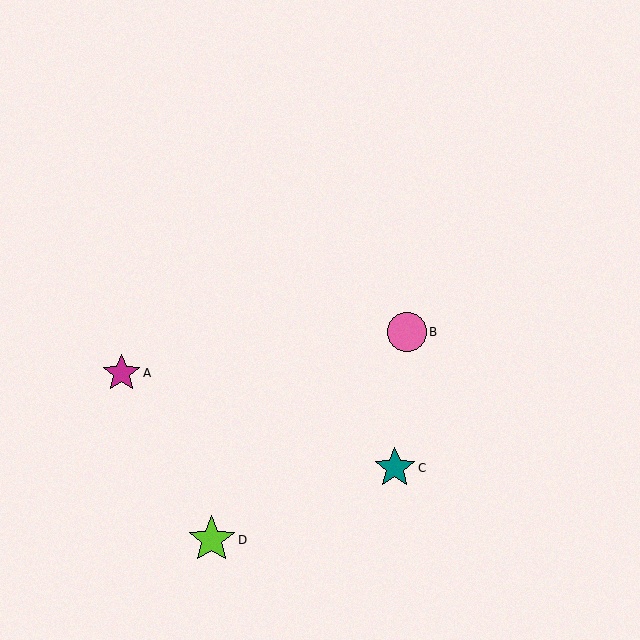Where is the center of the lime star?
The center of the lime star is at (212, 540).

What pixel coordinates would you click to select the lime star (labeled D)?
Click at (212, 540) to select the lime star D.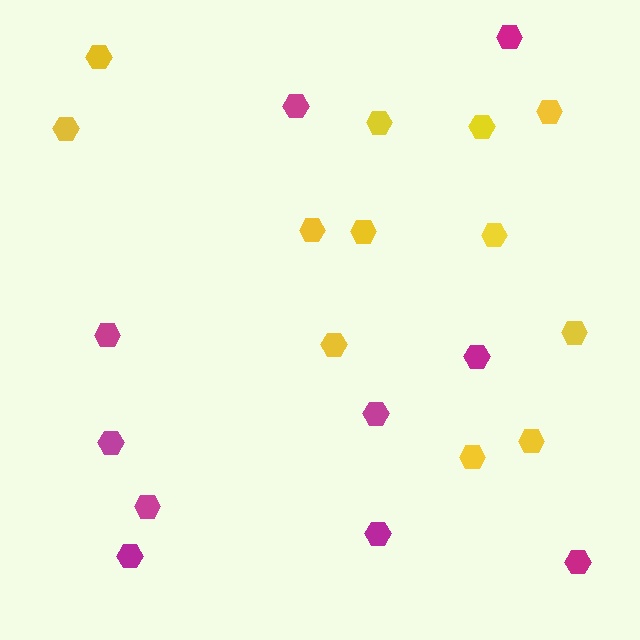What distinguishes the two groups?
There are 2 groups: one group of yellow hexagons (12) and one group of magenta hexagons (10).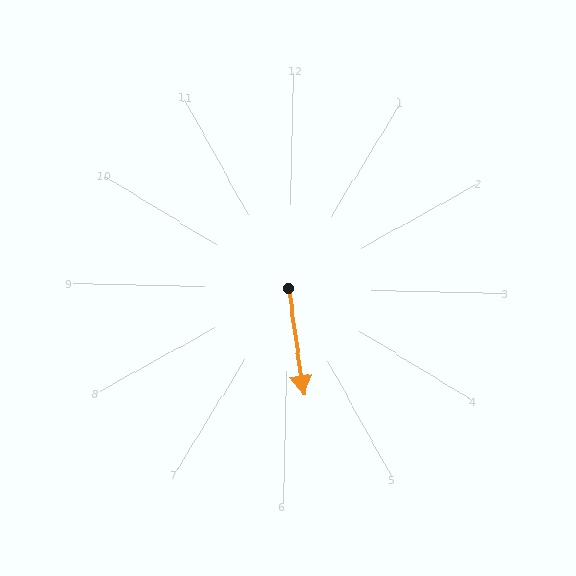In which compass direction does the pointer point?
South.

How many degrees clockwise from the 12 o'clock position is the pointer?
Approximately 171 degrees.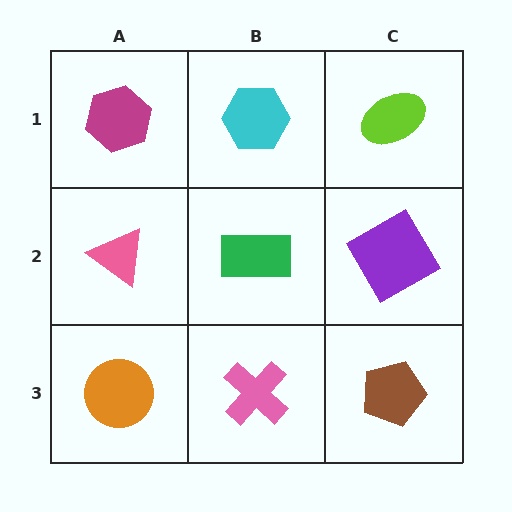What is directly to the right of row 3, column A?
A pink cross.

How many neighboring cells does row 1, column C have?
2.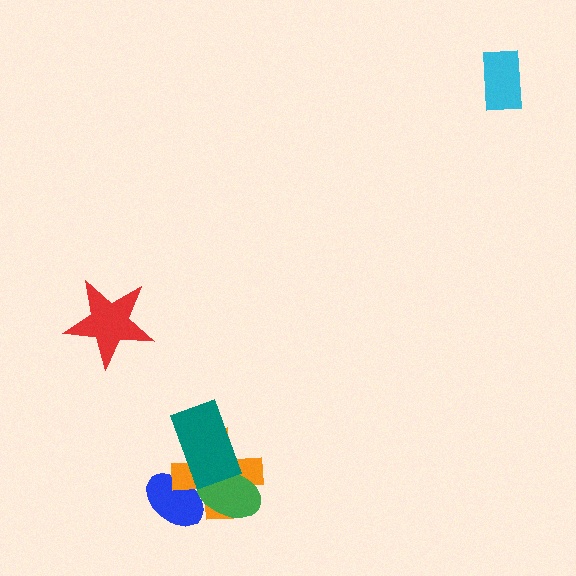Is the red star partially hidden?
No, no other shape covers it.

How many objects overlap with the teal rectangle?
3 objects overlap with the teal rectangle.